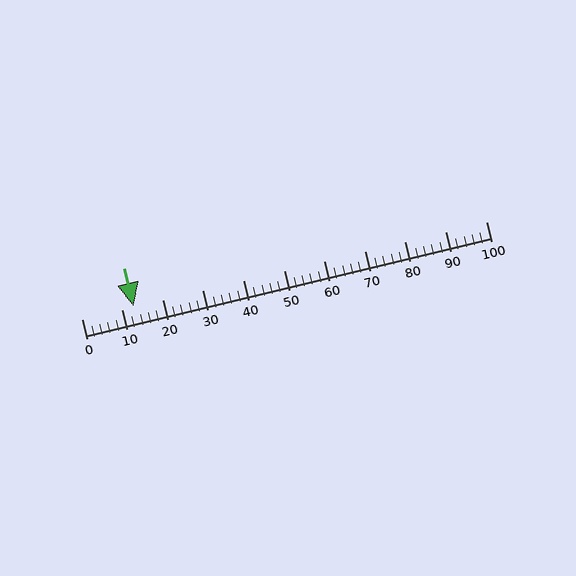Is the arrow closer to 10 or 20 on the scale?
The arrow is closer to 10.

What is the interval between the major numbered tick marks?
The major tick marks are spaced 10 units apart.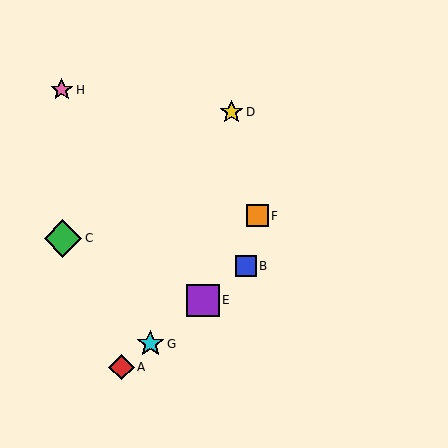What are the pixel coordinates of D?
Object D is at (231, 112).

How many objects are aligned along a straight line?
4 objects (A, B, E, G) are aligned along a straight line.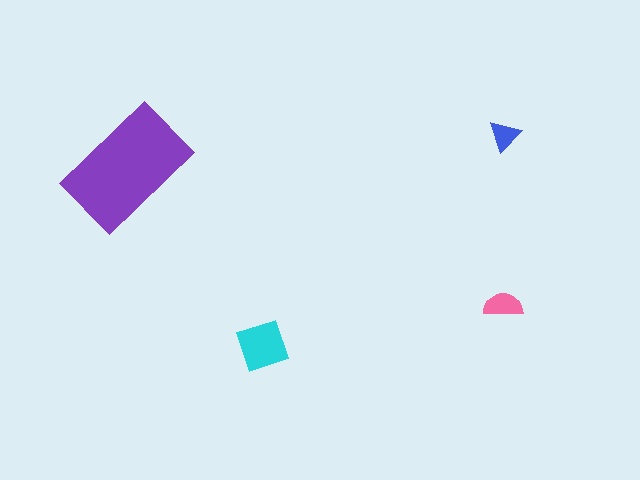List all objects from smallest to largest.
The blue triangle, the pink semicircle, the cyan square, the purple rectangle.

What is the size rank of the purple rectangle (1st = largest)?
1st.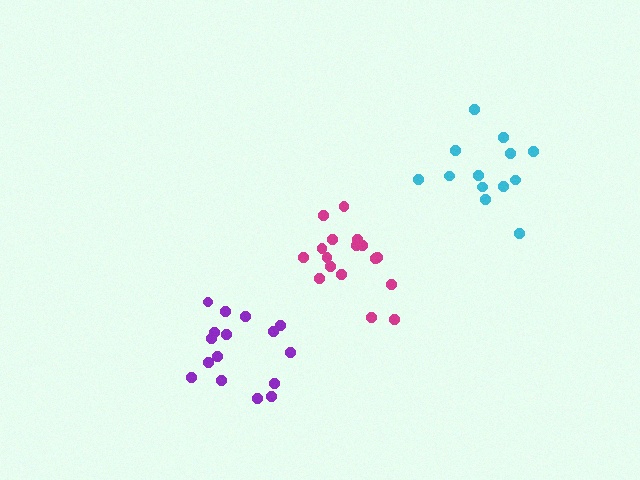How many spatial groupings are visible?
There are 3 spatial groupings.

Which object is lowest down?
The purple cluster is bottommost.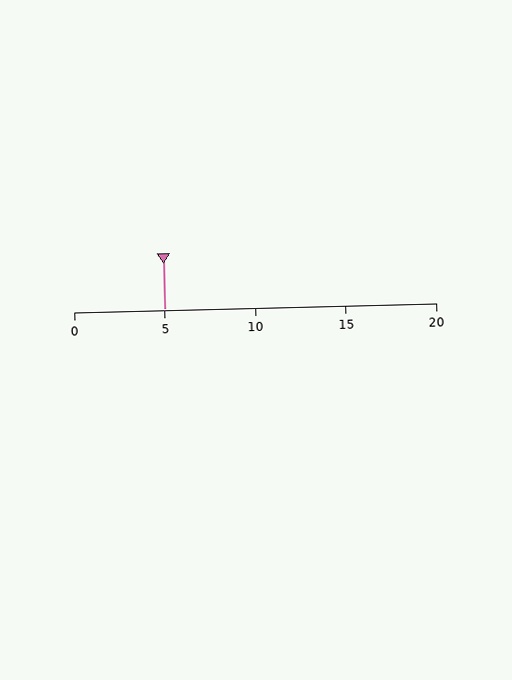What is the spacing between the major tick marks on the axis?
The major ticks are spaced 5 apart.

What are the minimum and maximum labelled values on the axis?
The axis runs from 0 to 20.